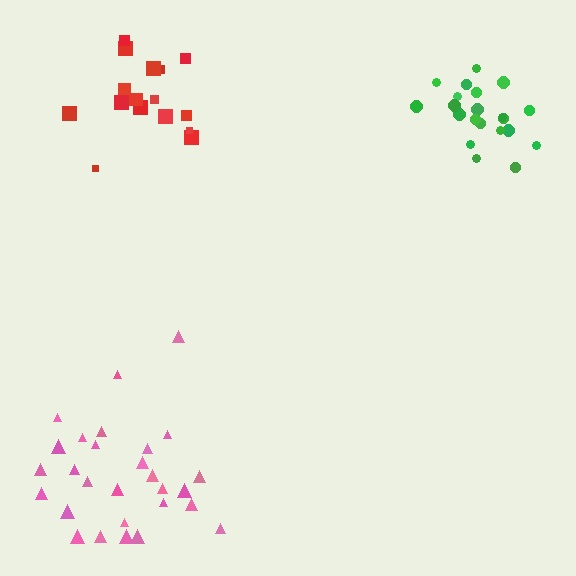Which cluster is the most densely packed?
Green.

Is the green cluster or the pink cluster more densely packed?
Green.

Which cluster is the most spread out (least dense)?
Pink.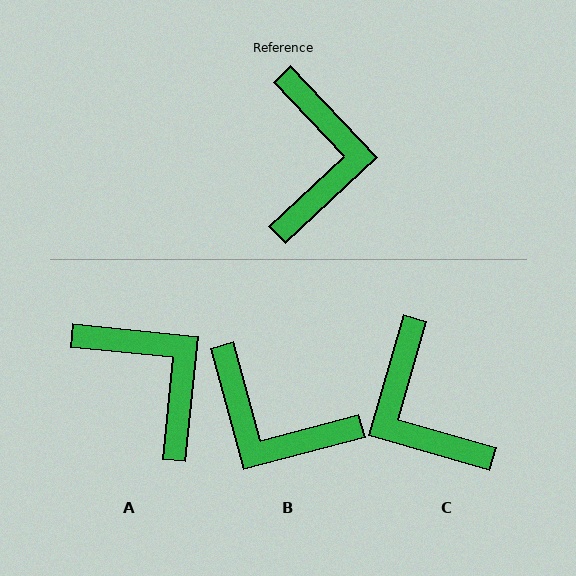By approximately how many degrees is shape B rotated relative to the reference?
Approximately 118 degrees clockwise.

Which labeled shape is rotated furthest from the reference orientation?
C, about 149 degrees away.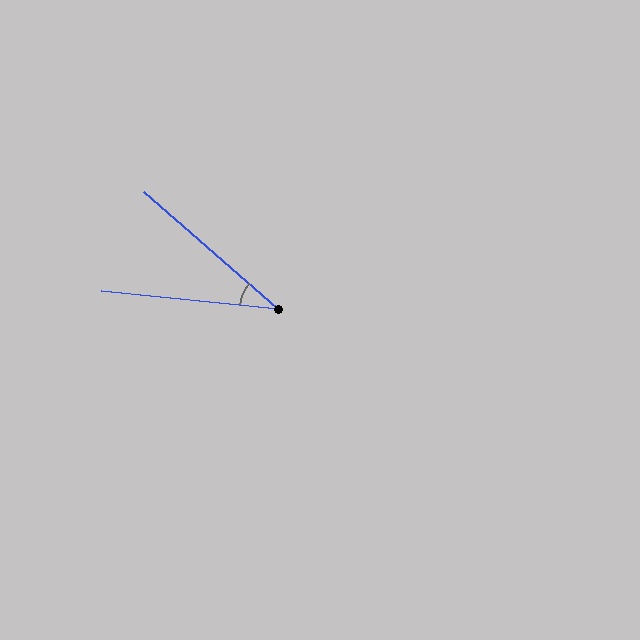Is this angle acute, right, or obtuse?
It is acute.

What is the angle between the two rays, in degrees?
Approximately 35 degrees.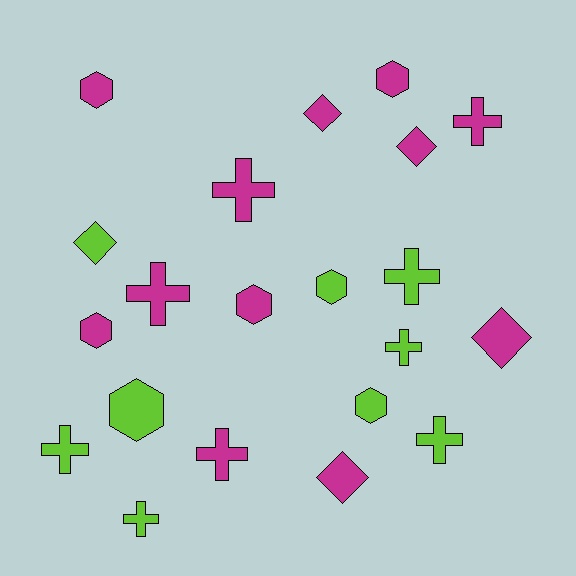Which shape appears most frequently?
Cross, with 9 objects.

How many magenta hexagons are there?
There are 4 magenta hexagons.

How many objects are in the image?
There are 21 objects.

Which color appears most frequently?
Magenta, with 12 objects.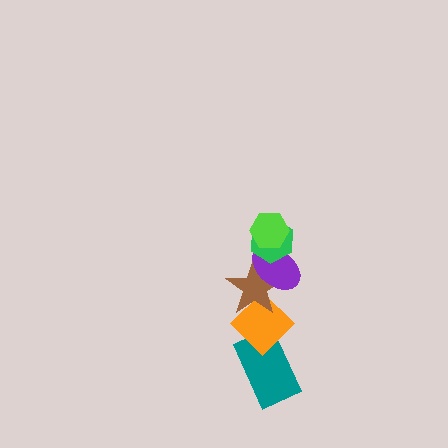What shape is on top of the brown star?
The purple ellipse is on top of the brown star.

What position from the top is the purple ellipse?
The purple ellipse is 3rd from the top.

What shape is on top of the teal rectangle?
The orange diamond is on top of the teal rectangle.